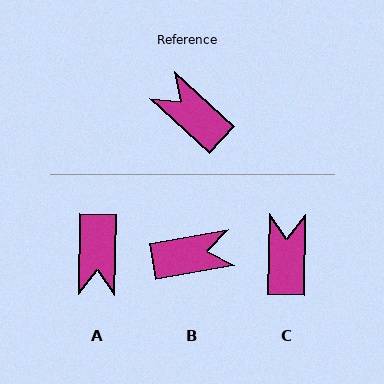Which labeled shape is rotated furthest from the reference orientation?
A, about 132 degrees away.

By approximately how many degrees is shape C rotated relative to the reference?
Approximately 48 degrees clockwise.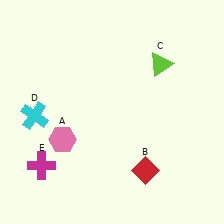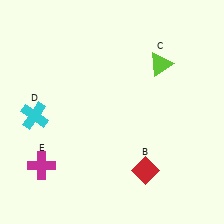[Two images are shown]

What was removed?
The pink hexagon (A) was removed in Image 2.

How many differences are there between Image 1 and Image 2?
There is 1 difference between the two images.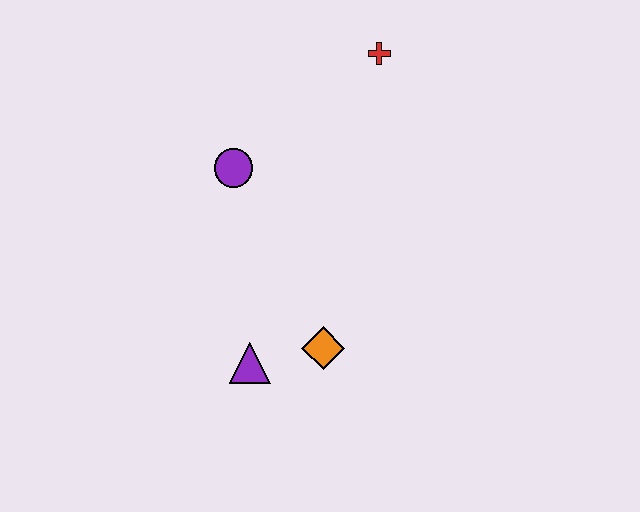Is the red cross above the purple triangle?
Yes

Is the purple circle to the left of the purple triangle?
Yes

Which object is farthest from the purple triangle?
The red cross is farthest from the purple triangle.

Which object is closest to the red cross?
The purple circle is closest to the red cross.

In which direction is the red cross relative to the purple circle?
The red cross is to the right of the purple circle.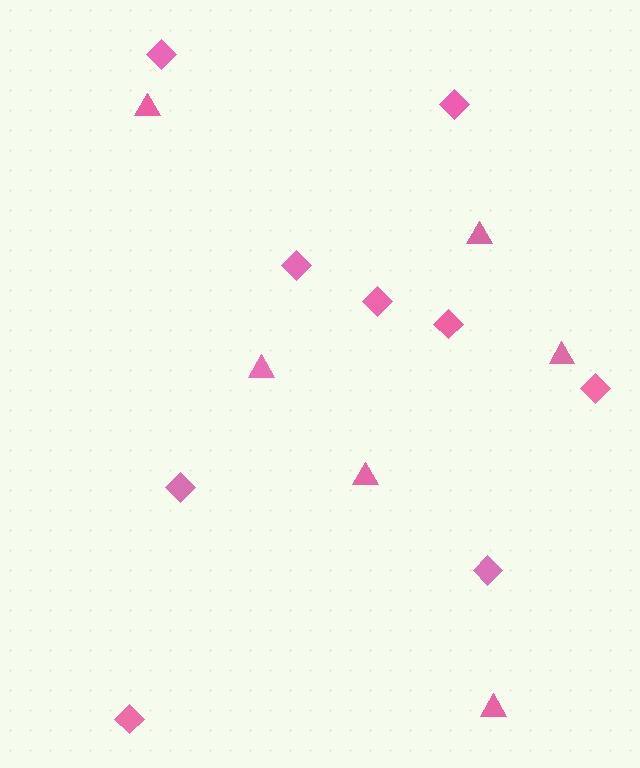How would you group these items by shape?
There are 2 groups: one group of diamonds (9) and one group of triangles (6).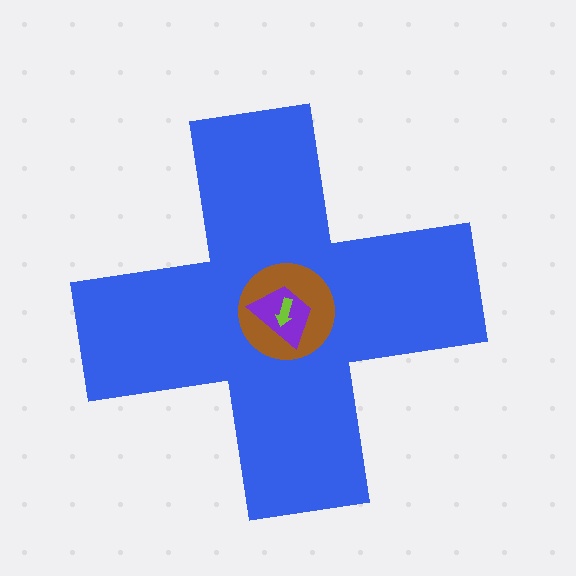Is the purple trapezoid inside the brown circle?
Yes.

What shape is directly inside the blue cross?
The brown circle.